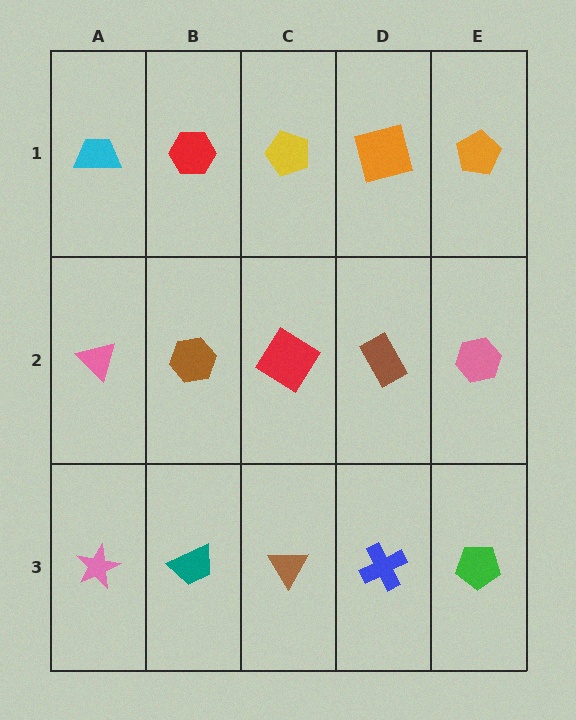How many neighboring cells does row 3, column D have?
3.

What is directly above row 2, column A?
A cyan trapezoid.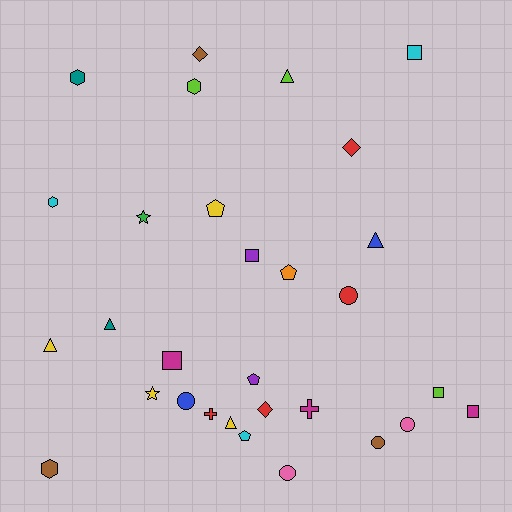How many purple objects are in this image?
There are 2 purple objects.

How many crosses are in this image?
There are 2 crosses.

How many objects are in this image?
There are 30 objects.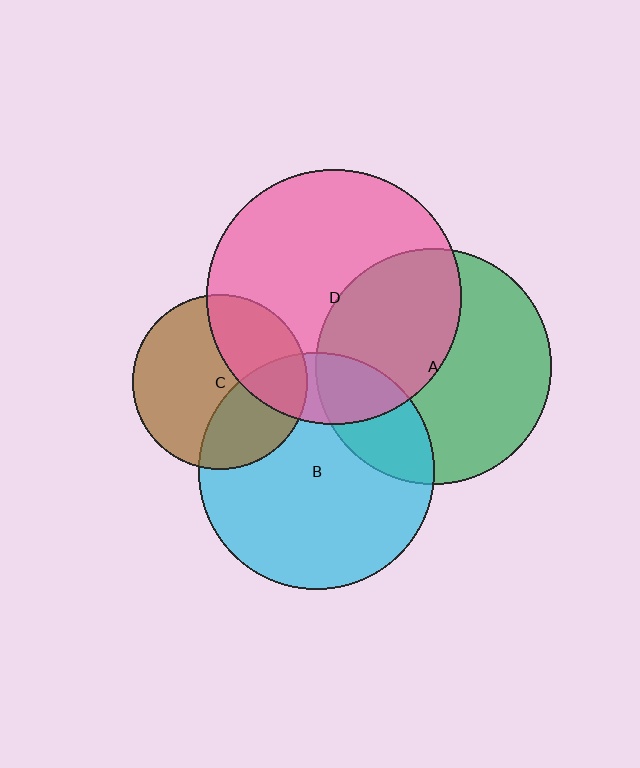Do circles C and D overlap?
Yes.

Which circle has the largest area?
Circle D (pink).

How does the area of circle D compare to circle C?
Approximately 2.1 times.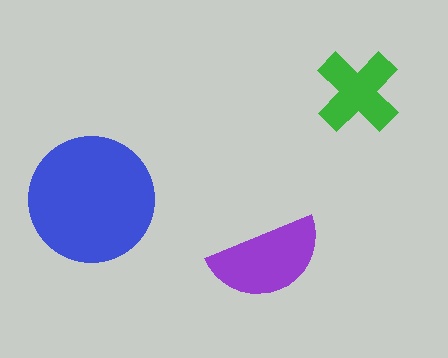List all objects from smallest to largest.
The green cross, the purple semicircle, the blue circle.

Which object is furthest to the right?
The green cross is rightmost.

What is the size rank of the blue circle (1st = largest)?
1st.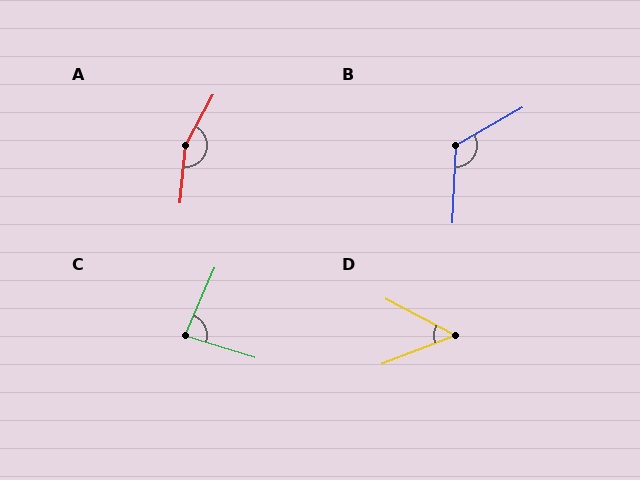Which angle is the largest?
A, at approximately 157 degrees.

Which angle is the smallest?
D, at approximately 49 degrees.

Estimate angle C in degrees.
Approximately 84 degrees.